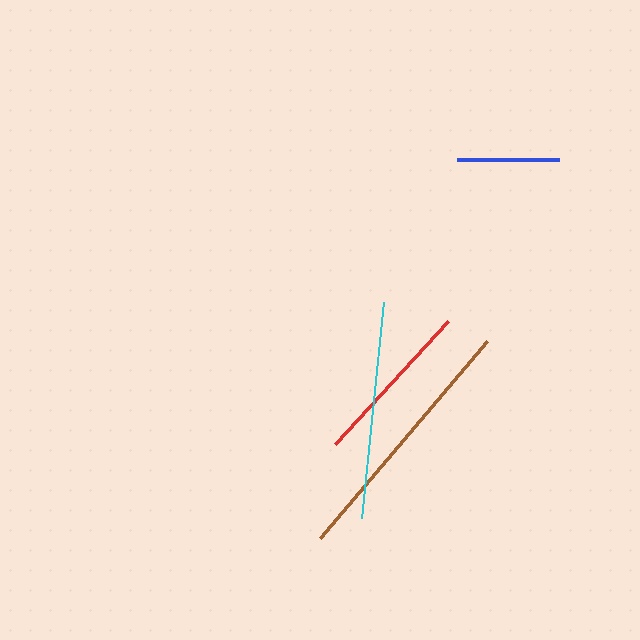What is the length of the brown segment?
The brown segment is approximately 258 pixels long.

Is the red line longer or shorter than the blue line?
The red line is longer than the blue line.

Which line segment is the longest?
The brown line is the longest at approximately 258 pixels.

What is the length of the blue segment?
The blue segment is approximately 102 pixels long.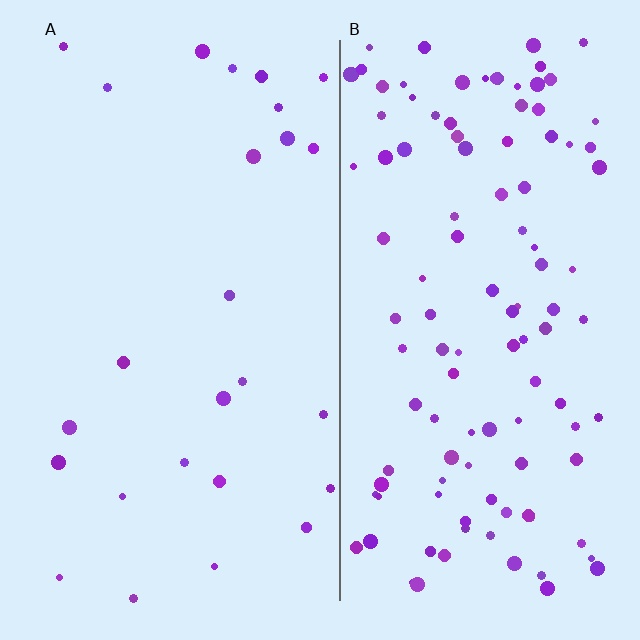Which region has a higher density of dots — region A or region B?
B (the right).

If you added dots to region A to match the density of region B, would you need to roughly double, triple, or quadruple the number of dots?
Approximately quadruple.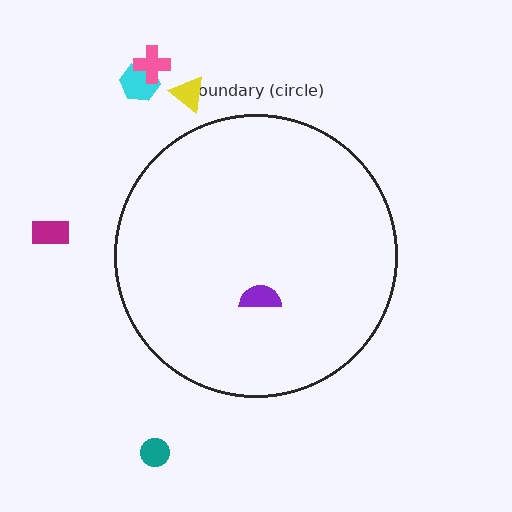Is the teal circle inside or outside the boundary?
Outside.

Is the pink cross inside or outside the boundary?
Outside.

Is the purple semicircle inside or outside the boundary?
Inside.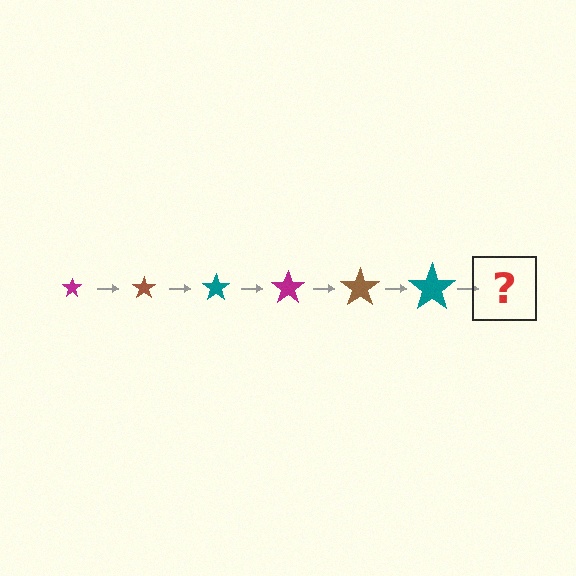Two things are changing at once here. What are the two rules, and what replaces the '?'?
The two rules are that the star grows larger each step and the color cycles through magenta, brown, and teal. The '?' should be a magenta star, larger than the previous one.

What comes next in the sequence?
The next element should be a magenta star, larger than the previous one.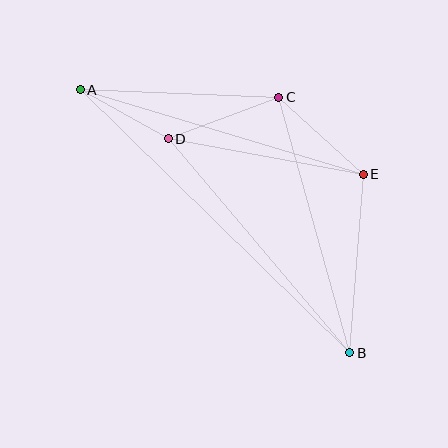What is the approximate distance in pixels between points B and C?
The distance between B and C is approximately 265 pixels.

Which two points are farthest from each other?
Points A and B are farthest from each other.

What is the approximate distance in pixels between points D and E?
The distance between D and E is approximately 198 pixels.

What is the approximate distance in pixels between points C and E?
The distance between C and E is approximately 115 pixels.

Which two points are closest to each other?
Points A and D are closest to each other.